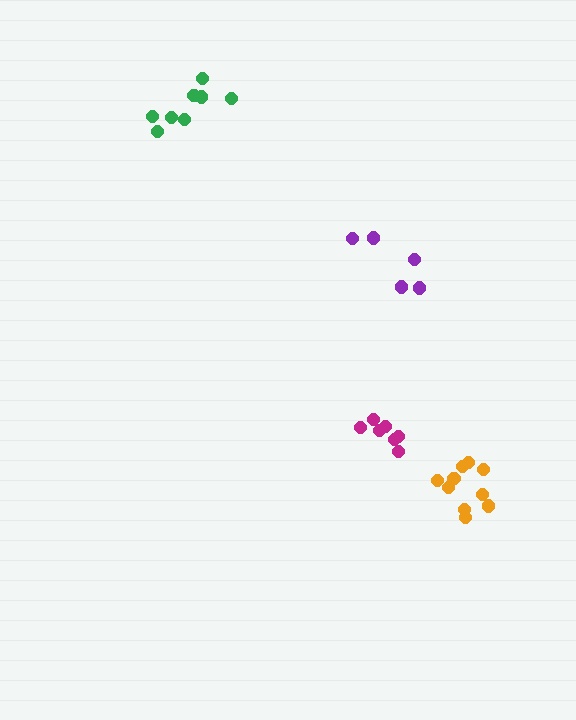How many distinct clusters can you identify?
There are 4 distinct clusters.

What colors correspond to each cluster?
The clusters are colored: green, purple, magenta, orange.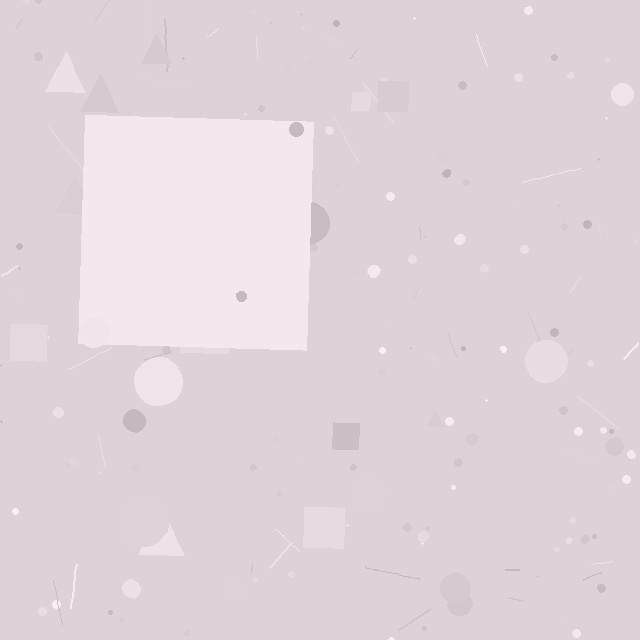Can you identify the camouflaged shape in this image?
The camouflaged shape is a square.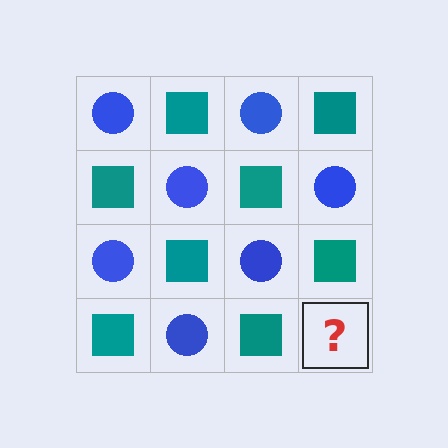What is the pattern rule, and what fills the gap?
The rule is that it alternates blue circle and teal square in a checkerboard pattern. The gap should be filled with a blue circle.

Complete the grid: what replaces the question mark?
The question mark should be replaced with a blue circle.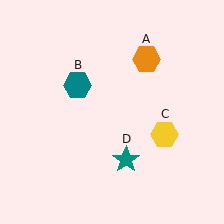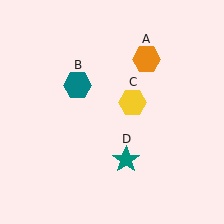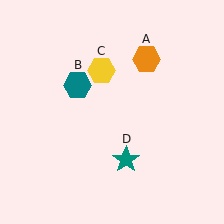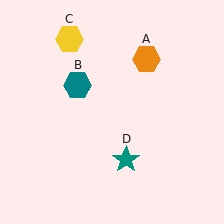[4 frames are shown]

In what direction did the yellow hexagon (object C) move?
The yellow hexagon (object C) moved up and to the left.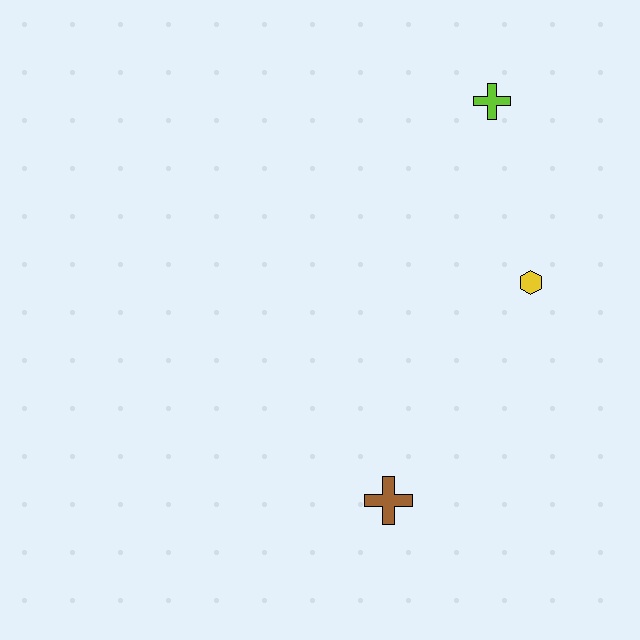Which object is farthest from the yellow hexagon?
The brown cross is farthest from the yellow hexagon.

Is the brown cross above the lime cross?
No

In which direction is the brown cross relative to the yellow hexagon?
The brown cross is below the yellow hexagon.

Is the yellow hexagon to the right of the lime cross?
Yes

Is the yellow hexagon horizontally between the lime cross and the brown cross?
No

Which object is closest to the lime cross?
The yellow hexagon is closest to the lime cross.